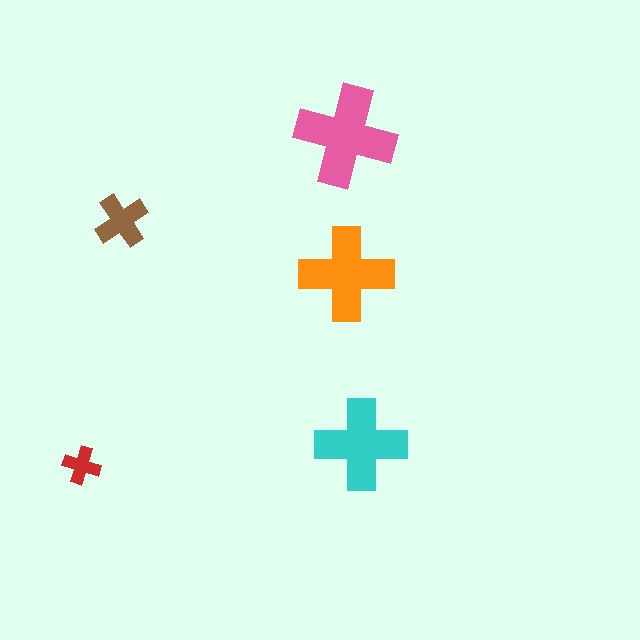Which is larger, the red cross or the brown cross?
The brown one.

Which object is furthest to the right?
The cyan cross is rightmost.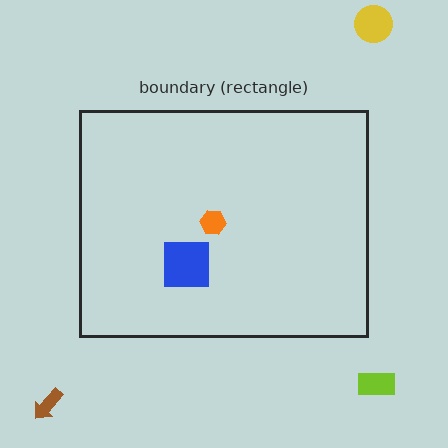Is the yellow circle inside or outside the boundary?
Outside.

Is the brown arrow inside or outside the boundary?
Outside.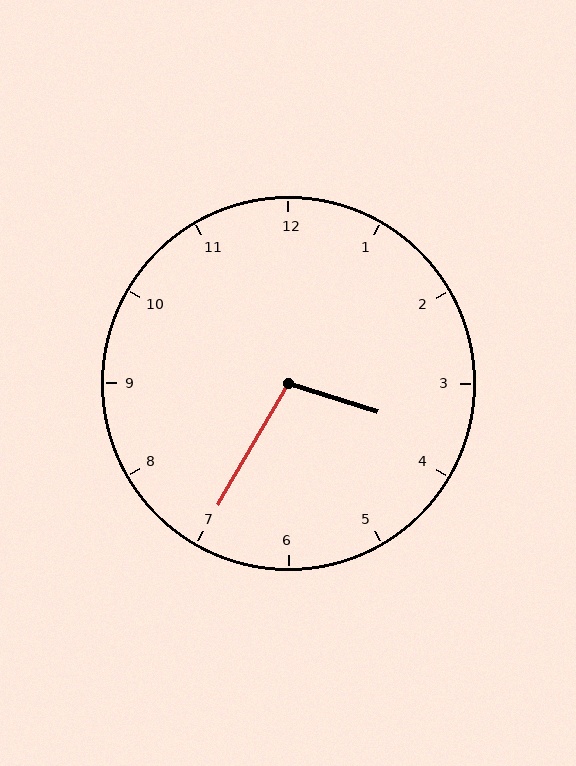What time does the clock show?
3:35.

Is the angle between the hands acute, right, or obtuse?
It is obtuse.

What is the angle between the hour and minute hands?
Approximately 102 degrees.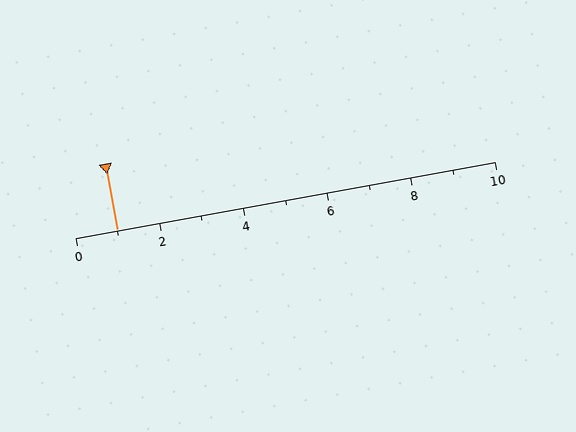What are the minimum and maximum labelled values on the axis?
The axis runs from 0 to 10.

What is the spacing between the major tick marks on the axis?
The major ticks are spaced 2 apart.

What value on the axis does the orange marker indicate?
The marker indicates approximately 1.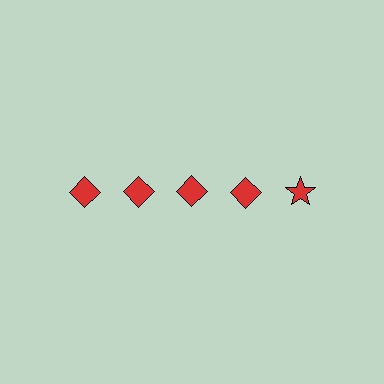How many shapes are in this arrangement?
There are 5 shapes arranged in a grid pattern.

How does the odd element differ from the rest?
It has a different shape: star instead of diamond.